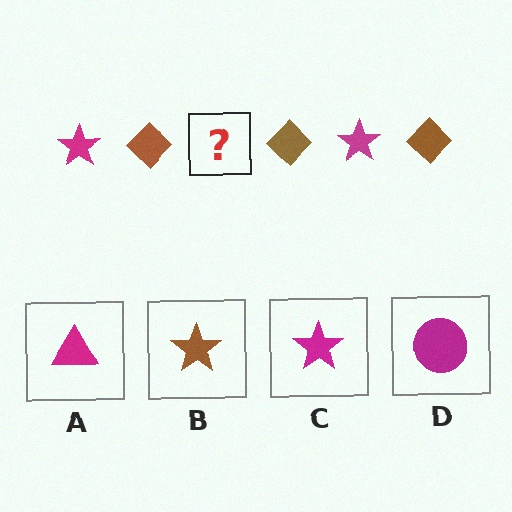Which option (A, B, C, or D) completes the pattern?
C.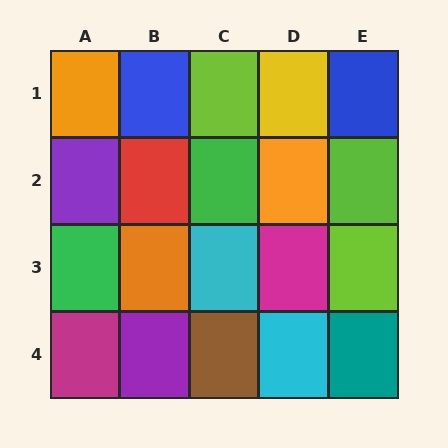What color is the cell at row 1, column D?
Yellow.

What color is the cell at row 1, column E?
Blue.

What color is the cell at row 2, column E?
Lime.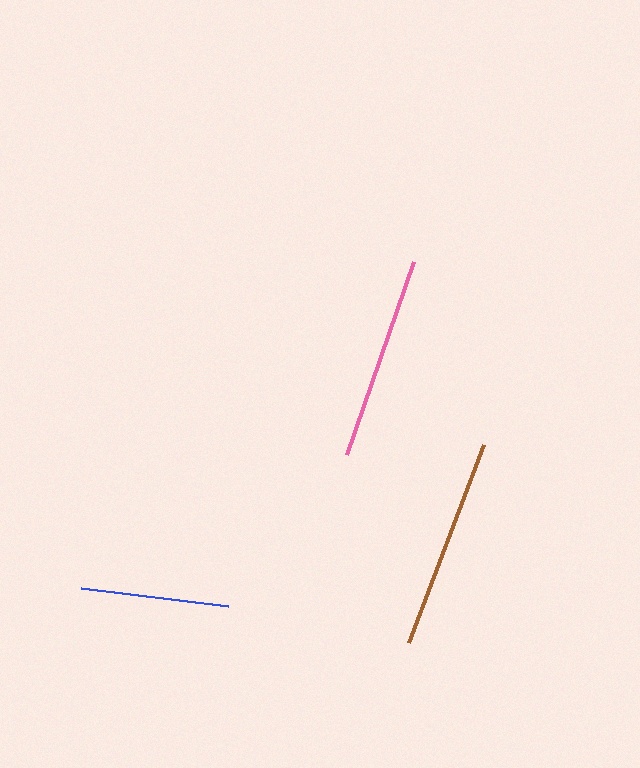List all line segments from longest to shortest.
From longest to shortest: brown, pink, blue.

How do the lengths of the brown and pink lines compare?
The brown and pink lines are approximately the same length.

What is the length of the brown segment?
The brown segment is approximately 212 pixels long.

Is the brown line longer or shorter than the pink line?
The brown line is longer than the pink line.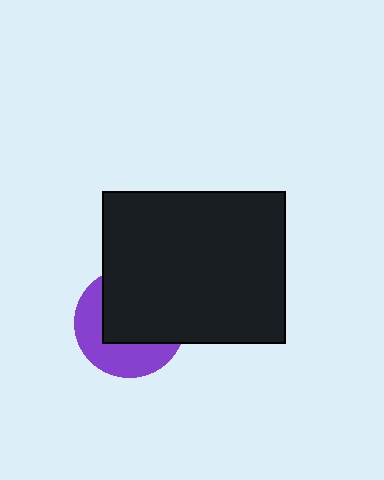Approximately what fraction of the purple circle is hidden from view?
Roughly 58% of the purple circle is hidden behind the black rectangle.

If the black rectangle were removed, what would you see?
You would see the complete purple circle.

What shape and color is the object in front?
The object in front is a black rectangle.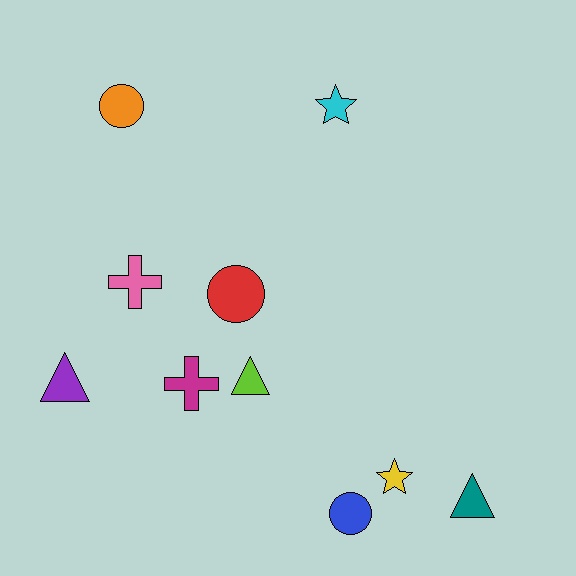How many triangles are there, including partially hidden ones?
There are 3 triangles.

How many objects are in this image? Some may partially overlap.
There are 10 objects.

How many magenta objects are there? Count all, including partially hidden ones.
There is 1 magenta object.